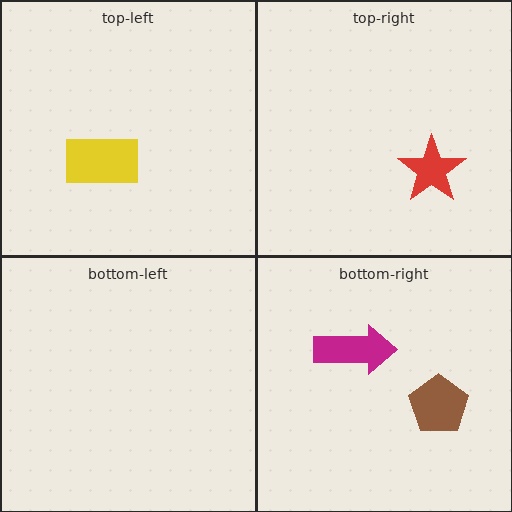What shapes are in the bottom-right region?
The magenta arrow, the brown pentagon.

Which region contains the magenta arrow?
The bottom-right region.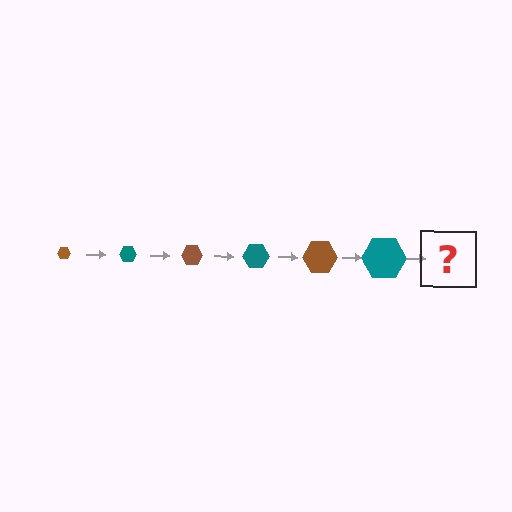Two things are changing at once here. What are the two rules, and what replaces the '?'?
The two rules are that the hexagon grows larger each step and the color cycles through brown and teal. The '?' should be a brown hexagon, larger than the previous one.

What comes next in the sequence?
The next element should be a brown hexagon, larger than the previous one.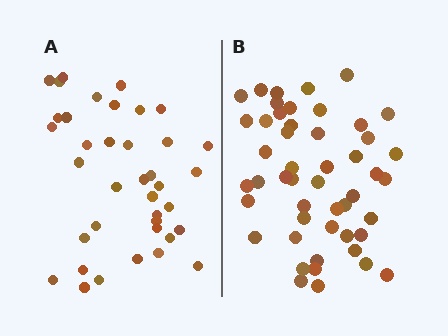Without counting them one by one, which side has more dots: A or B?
Region B (the right region) has more dots.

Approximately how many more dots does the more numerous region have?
Region B has roughly 12 or so more dots than region A.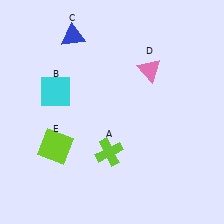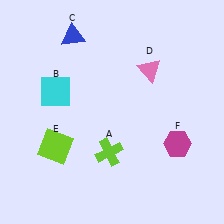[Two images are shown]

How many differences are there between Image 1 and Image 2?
There is 1 difference between the two images.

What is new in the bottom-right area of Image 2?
A magenta hexagon (F) was added in the bottom-right area of Image 2.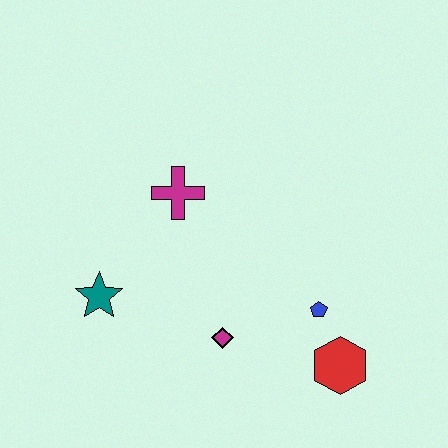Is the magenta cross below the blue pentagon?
No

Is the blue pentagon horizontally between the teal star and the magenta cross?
No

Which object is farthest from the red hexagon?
The teal star is farthest from the red hexagon.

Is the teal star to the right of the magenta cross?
No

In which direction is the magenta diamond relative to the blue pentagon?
The magenta diamond is to the left of the blue pentagon.